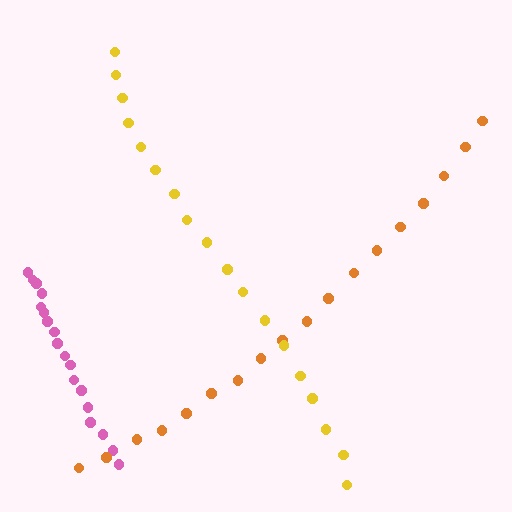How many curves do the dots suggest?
There are 3 distinct paths.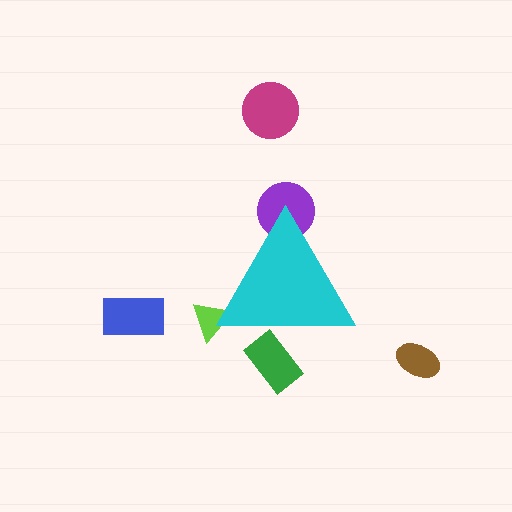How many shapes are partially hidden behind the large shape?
3 shapes are partially hidden.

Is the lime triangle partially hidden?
Yes, the lime triangle is partially hidden behind the cyan triangle.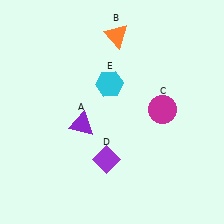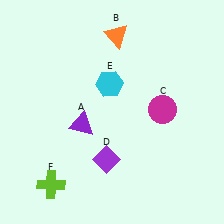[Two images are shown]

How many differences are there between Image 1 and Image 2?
There is 1 difference between the two images.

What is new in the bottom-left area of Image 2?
A lime cross (F) was added in the bottom-left area of Image 2.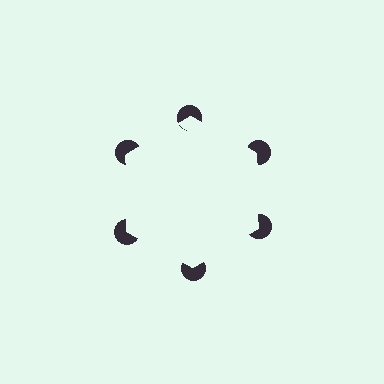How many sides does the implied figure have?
6 sides.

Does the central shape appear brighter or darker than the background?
It typically appears slightly brighter than the background, even though no actual brightness change is drawn.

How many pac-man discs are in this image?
There are 6 — one at each vertex of the illusory hexagon.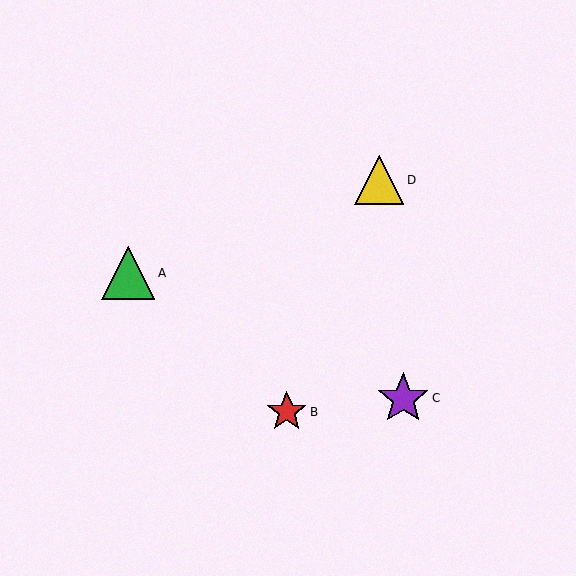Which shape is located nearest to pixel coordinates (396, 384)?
The purple star (labeled C) at (403, 398) is nearest to that location.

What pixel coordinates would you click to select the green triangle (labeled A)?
Click at (128, 273) to select the green triangle A.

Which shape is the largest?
The green triangle (labeled A) is the largest.